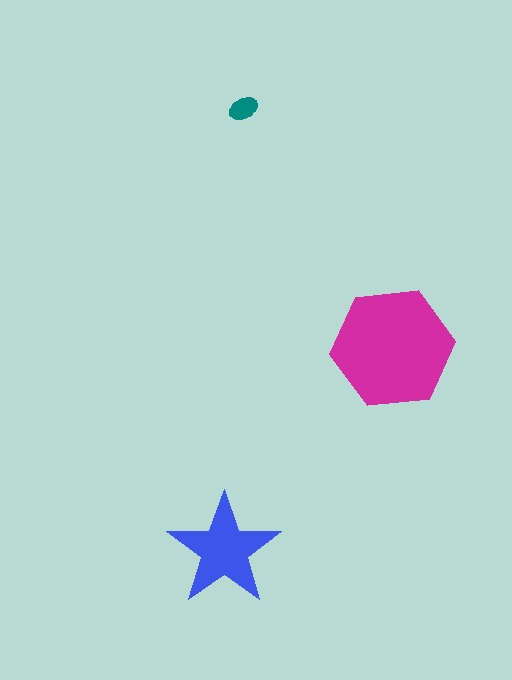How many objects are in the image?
There are 3 objects in the image.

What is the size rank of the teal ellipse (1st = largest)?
3rd.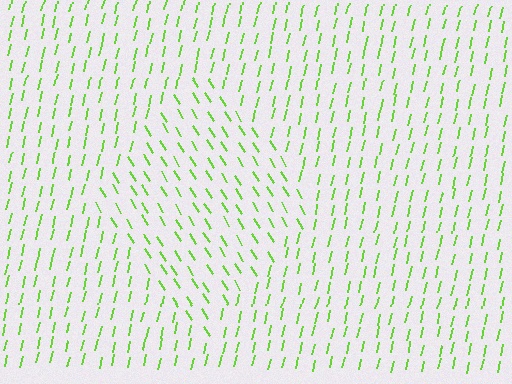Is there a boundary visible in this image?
Yes, there is a texture boundary formed by a change in line orientation.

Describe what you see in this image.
The image is filled with small lime line segments. A diamond region in the image has lines oriented differently from the surrounding lines, creating a visible texture boundary.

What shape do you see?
I see a diamond.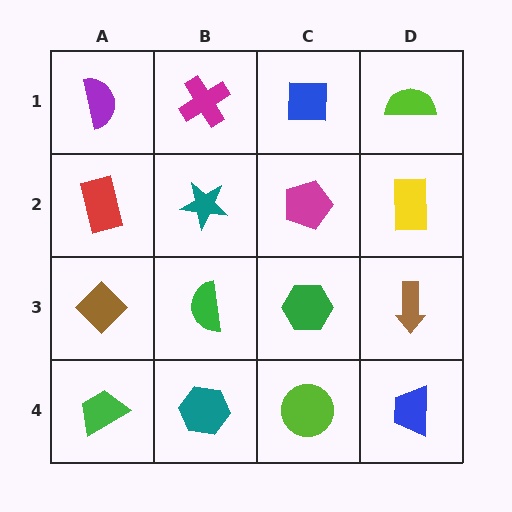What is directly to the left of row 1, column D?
A blue square.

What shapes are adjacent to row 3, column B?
A teal star (row 2, column B), a teal hexagon (row 4, column B), a brown diamond (row 3, column A), a green hexagon (row 3, column C).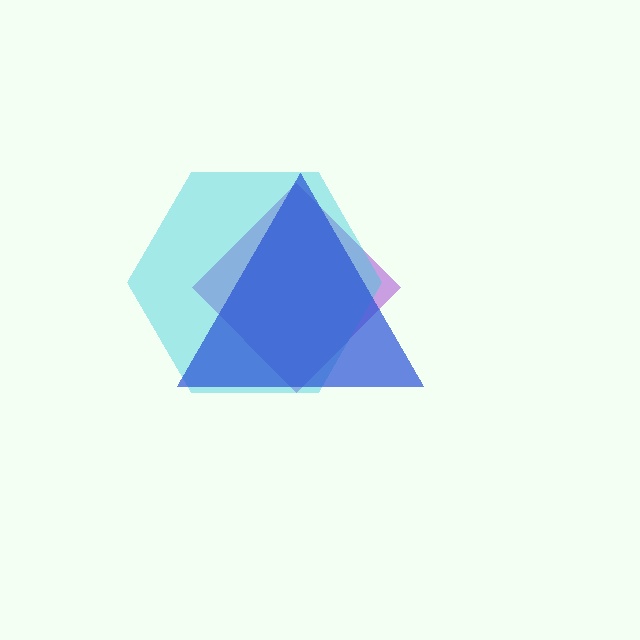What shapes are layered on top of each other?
The layered shapes are: a purple diamond, a cyan hexagon, a blue triangle.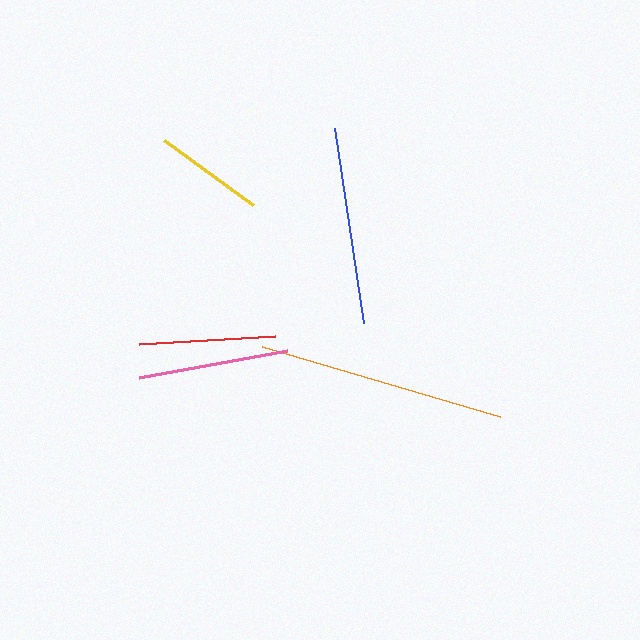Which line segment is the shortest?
The yellow line is the shortest at approximately 111 pixels.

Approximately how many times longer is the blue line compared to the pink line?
The blue line is approximately 1.3 times the length of the pink line.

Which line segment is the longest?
The orange line is the longest at approximately 249 pixels.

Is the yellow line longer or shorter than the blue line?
The blue line is longer than the yellow line.